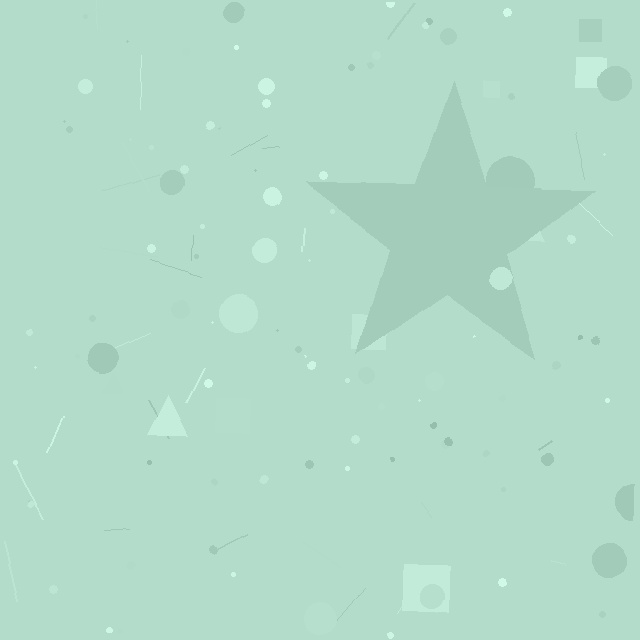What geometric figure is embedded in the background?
A star is embedded in the background.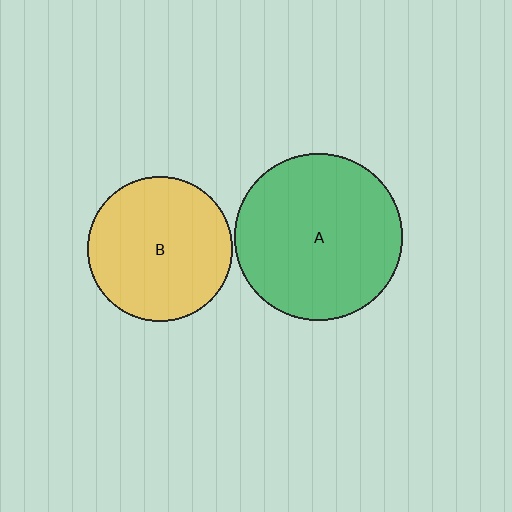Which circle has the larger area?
Circle A (green).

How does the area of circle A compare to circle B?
Approximately 1.3 times.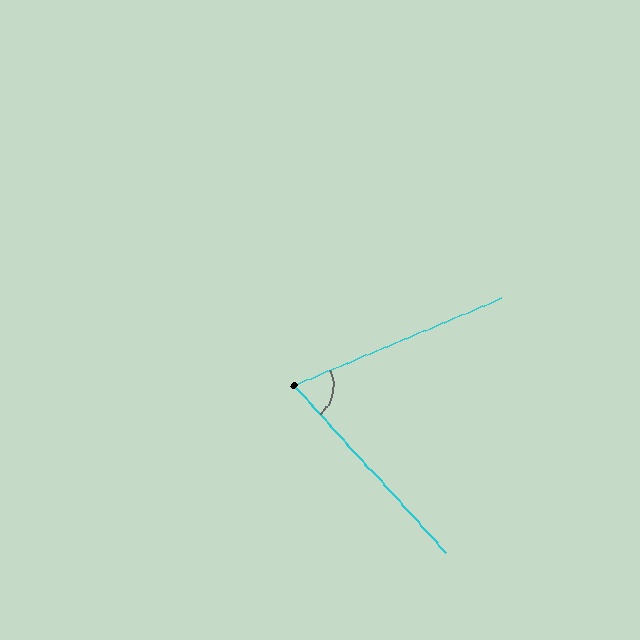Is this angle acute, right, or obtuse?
It is acute.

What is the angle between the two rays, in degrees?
Approximately 70 degrees.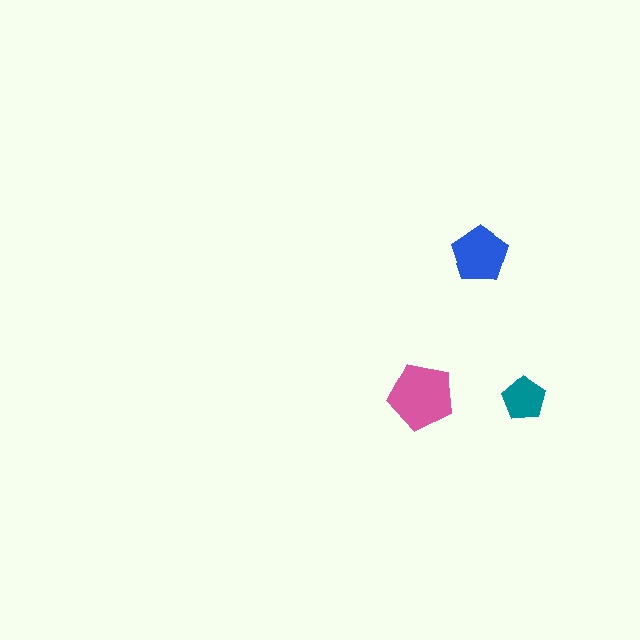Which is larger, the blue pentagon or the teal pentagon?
The blue one.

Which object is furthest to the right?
The teal pentagon is rightmost.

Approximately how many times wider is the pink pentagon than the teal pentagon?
About 1.5 times wider.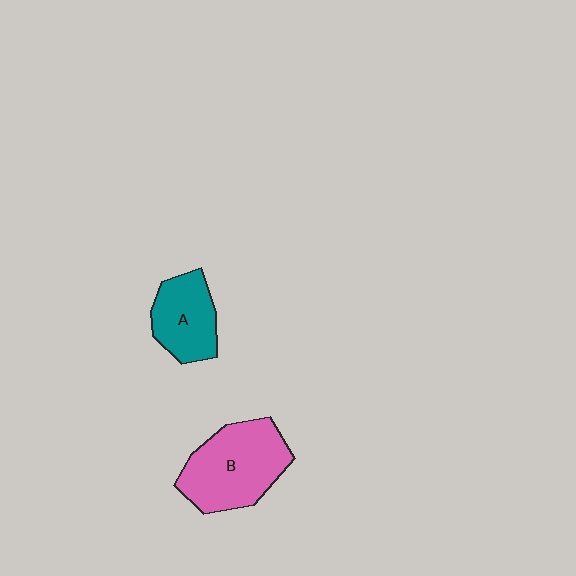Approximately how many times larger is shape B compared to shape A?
Approximately 1.6 times.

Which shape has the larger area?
Shape B (pink).